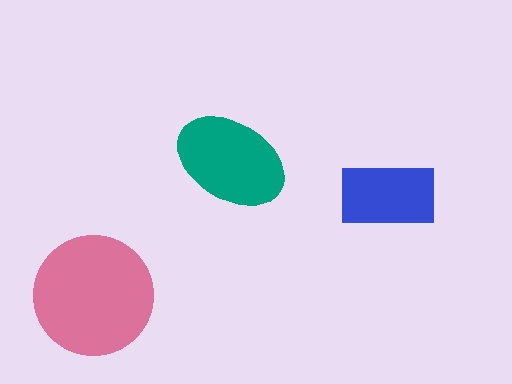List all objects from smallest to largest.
The blue rectangle, the teal ellipse, the pink circle.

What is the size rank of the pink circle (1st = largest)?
1st.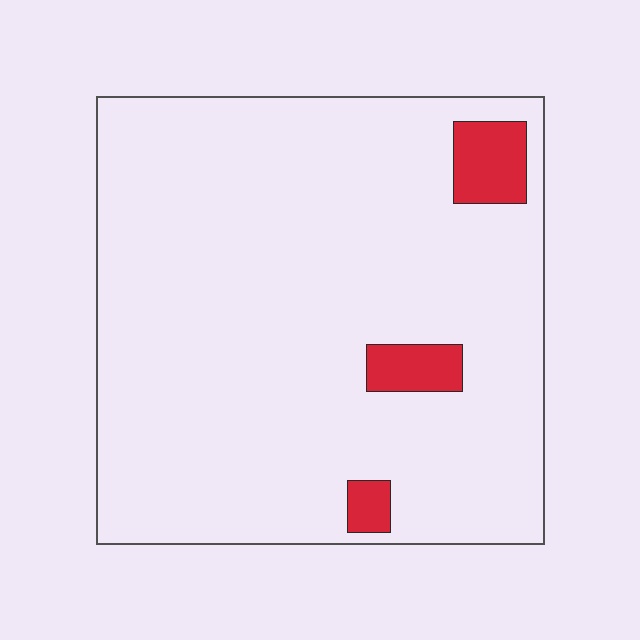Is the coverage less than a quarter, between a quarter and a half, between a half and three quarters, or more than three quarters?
Less than a quarter.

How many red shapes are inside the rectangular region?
3.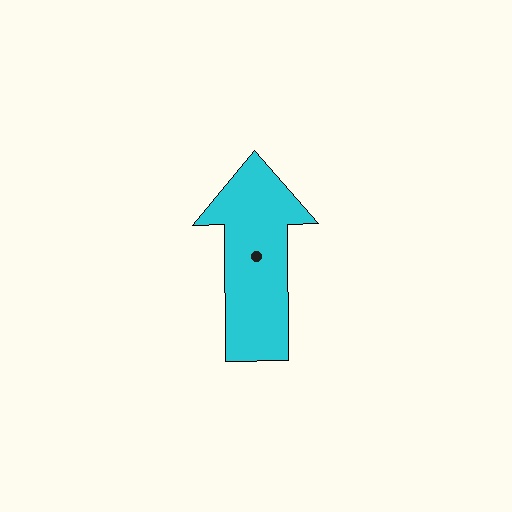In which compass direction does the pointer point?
North.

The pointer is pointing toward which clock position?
Roughly 12 o'clock.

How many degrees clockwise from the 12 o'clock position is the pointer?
Approximately 359 degrees.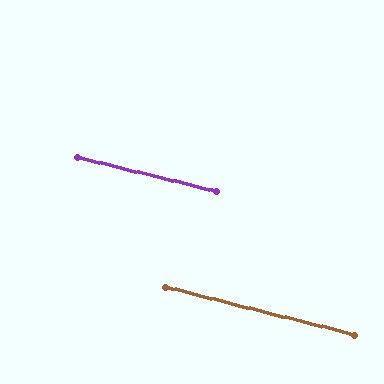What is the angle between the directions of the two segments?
Approximately 1 degree.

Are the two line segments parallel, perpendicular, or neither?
Parallel — their directions differ by only 0.5°.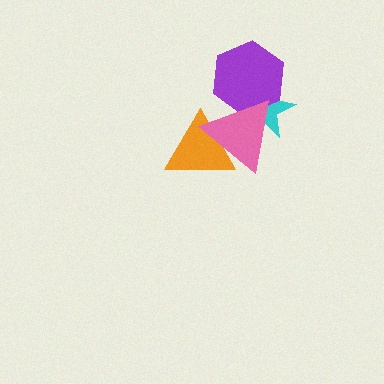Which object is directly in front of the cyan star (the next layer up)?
The purple hexagon is directly in front of the cyan star.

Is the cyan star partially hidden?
Yes, it is partially covered by another shape.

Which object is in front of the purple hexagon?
The pink triangle is in front of the purple hexagon.